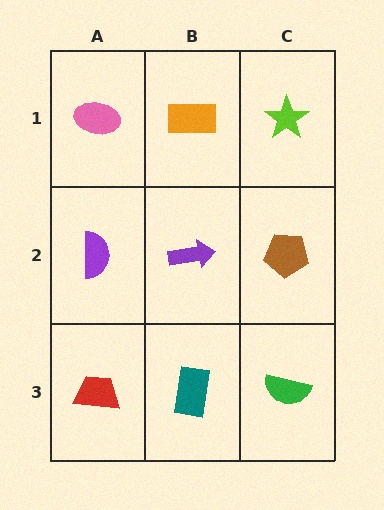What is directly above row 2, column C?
A lime star.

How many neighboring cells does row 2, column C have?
3.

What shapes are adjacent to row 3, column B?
A purple arrow (row 2, column B), a red trapezoid (row 3, column A), a green semicircle (row 3, column C).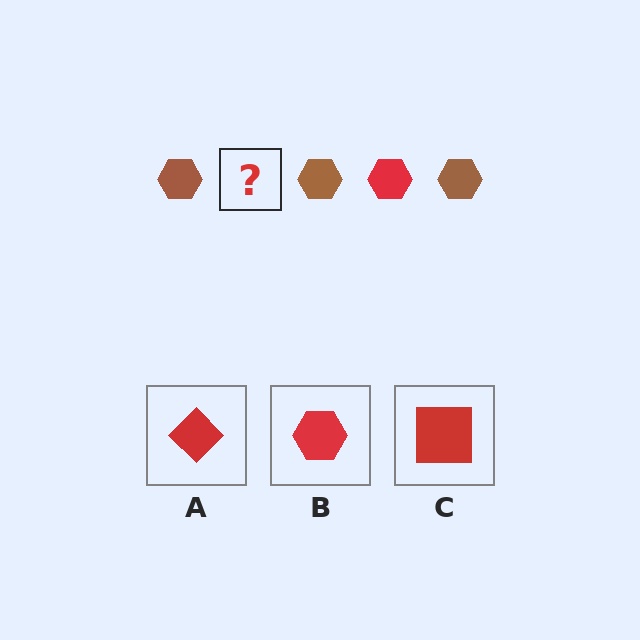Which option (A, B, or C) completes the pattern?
B.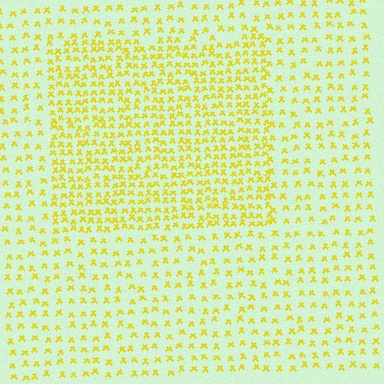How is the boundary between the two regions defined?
The boundary is defined by a change in element density (approximately 2.0x ratio). All elements are the same color, size, and shape.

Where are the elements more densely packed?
The elements are more densely packed inside the rectangle boundary.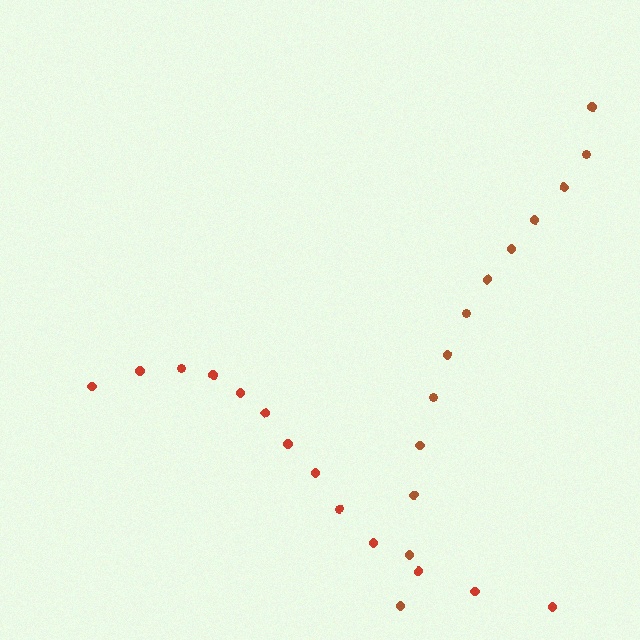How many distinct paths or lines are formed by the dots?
There are 2 distinct paths.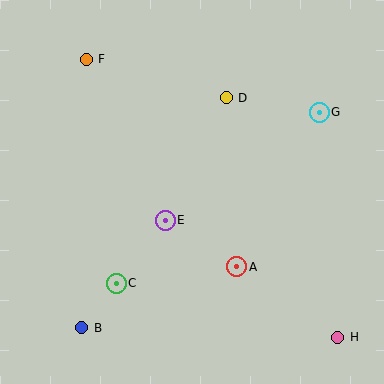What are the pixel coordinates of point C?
Point C is at (116, 283).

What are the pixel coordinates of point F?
Point F is at (86, 59).